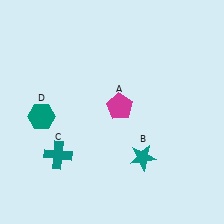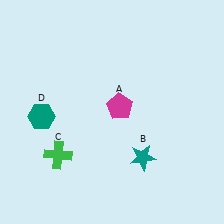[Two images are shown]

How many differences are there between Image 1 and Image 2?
There is 1 difference between the two images.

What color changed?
The cross (C) changed from teal in Image 1 to green in Image 2.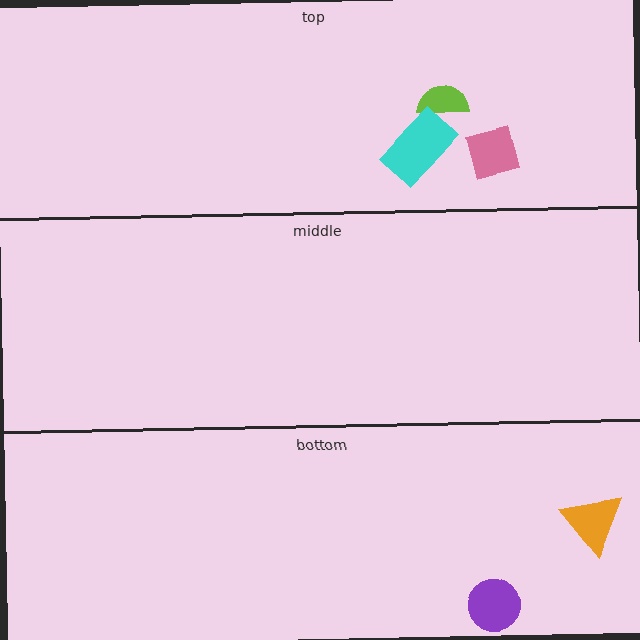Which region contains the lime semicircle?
The top region.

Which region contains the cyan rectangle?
The top region.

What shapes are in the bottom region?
The orange triangle, the purple circle.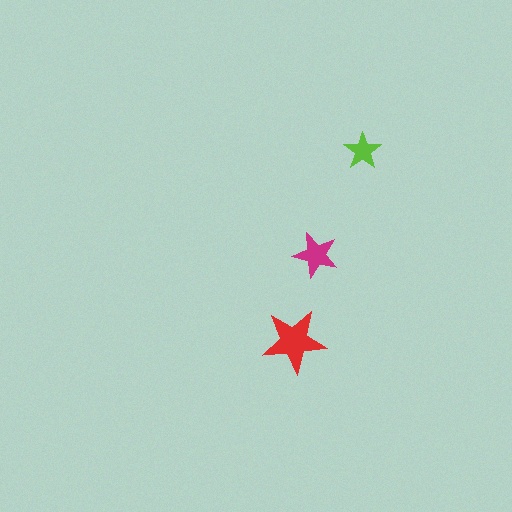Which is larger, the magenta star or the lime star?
The magenta one.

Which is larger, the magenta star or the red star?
The red one.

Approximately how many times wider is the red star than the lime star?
About 1.5 times wider.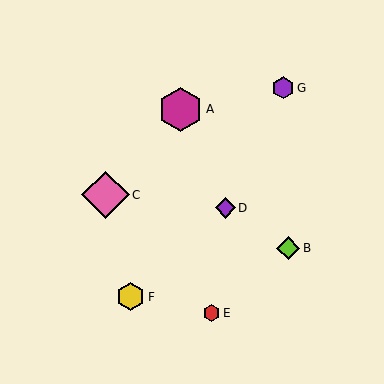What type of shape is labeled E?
Shape E is a red hexagon.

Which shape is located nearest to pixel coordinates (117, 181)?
The pink diamond (labeled C) at (106, 195) is nearest to that location.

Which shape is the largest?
The pink diamond (labeled C) is the largest.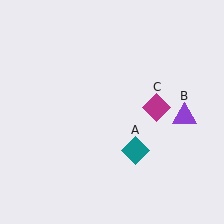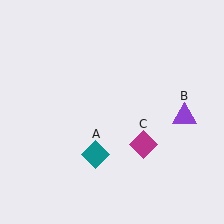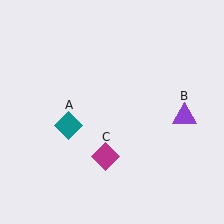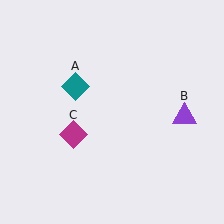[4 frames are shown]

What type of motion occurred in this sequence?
The teal diamond (object A), magenta diamond (object C) rotated clockwise around the center of the scene.